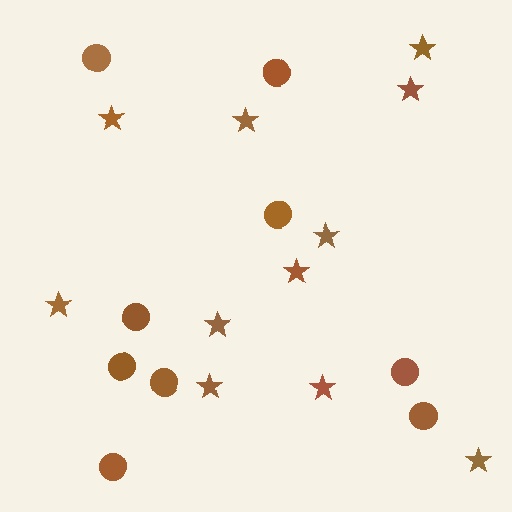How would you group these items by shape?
There are 2 groups: one group of circles (9) and one group of stars (11).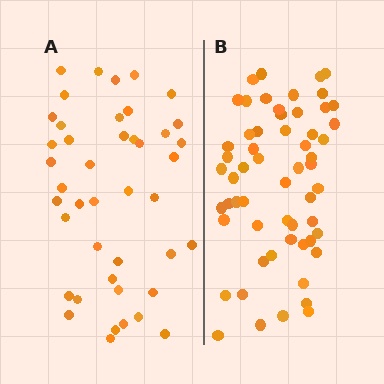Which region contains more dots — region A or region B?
Region B (the right region) has more dots.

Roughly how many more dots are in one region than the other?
Region B has approximately 15 more dots than region A.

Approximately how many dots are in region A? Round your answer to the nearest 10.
About 40 dots. (The exact count is 43, which rounds to 40.)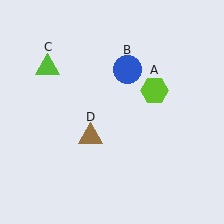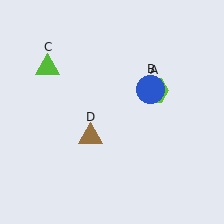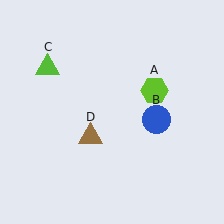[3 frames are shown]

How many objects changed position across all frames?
1 object changed position: blue circle (object B).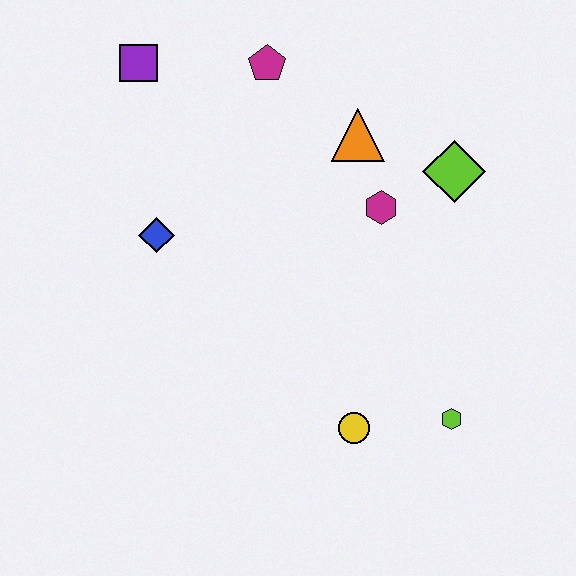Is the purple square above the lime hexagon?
Yes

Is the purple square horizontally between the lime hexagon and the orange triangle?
No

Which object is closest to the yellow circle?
The lime hexagon is closest to the yellow circle.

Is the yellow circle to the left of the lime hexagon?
Yes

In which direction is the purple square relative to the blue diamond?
The purple square is above the blue diamond.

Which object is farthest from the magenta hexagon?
The purple square is farthest from the magenta hexagon.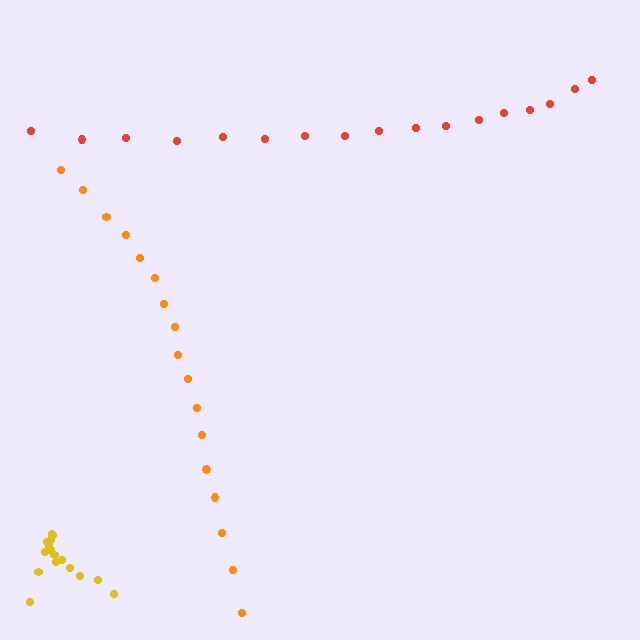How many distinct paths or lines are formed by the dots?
There are 3 distinct paths.